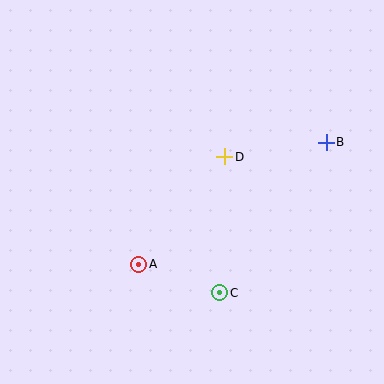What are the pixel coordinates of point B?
Point B is at (326, 142).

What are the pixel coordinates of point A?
Point A is at (139, 264).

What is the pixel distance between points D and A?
The distance between D and A is 138 pixels.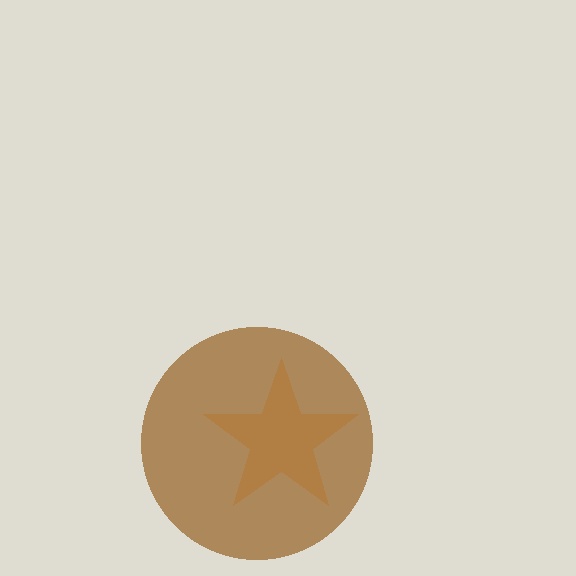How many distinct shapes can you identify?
There are 2 distinct shapes: an orange star, a brown circle.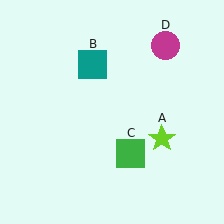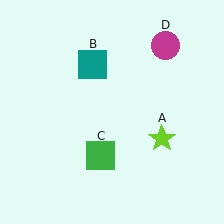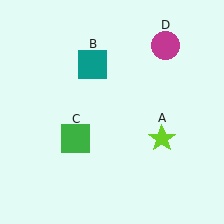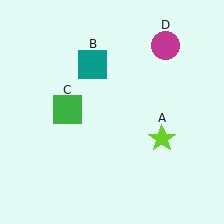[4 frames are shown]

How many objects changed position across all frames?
1 object changed position: green square (object C).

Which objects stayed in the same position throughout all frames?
Lime star (object A) and teal square (object B) and magenta circle (object D) remained stationary.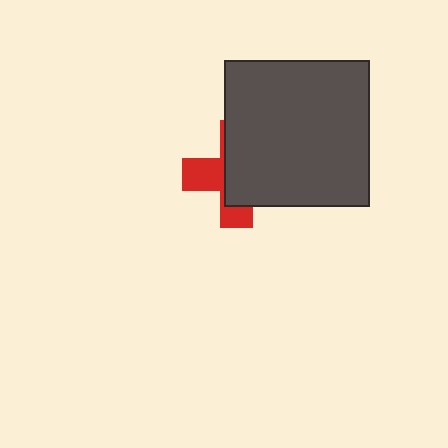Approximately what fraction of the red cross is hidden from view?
Roughly 63% of the red cross is hidden behind the dark gray square.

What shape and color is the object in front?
The object in front is a dark gray square.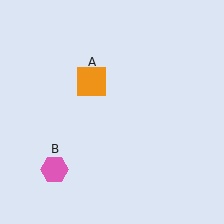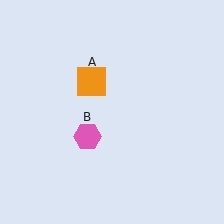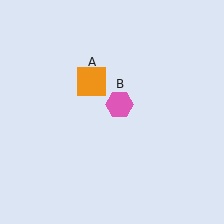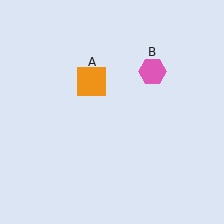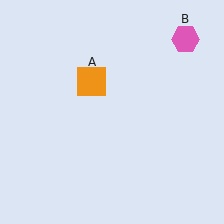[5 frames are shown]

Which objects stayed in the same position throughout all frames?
Orange square (object A) remained stationary.